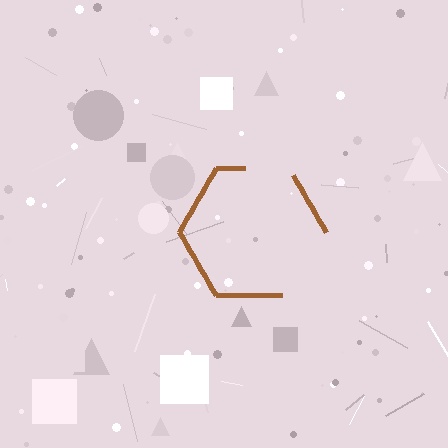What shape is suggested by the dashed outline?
The dashed outline suggests a hexagon.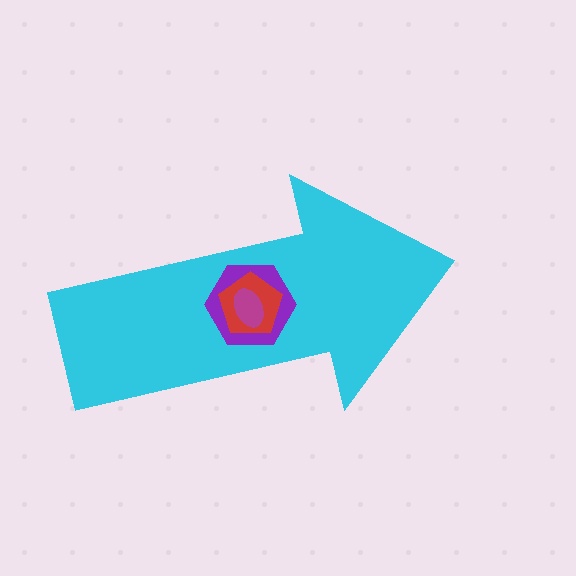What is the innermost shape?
The magenta ellipse.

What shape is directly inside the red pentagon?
The magenta ellipse.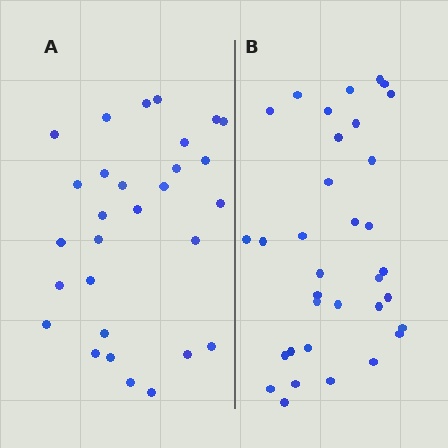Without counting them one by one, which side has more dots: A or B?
Region B (the right region) has more dots.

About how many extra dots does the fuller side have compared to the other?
Region B has about 5 more dots than region A.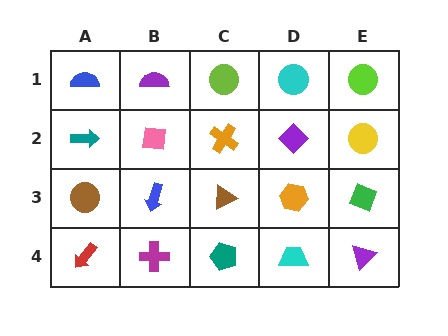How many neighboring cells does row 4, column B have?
3.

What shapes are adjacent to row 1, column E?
A yellow circle (row 2, column E), a cyan circle (row 1, column D).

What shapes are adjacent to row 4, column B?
A blue arrow (row 3, column B), a red arrow (row 4, column A), a teal pentagon (row 4, column C).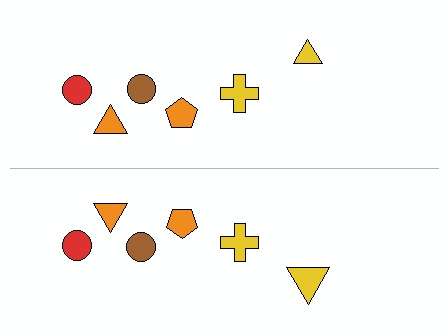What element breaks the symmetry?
The yellow triangle on the bottom side has a different size than its mirror counterpart.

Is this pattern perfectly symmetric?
No, the pattern is not perfectly symmetric. The yellow triangle on the bottom side has a different size than its mirror counterpart.